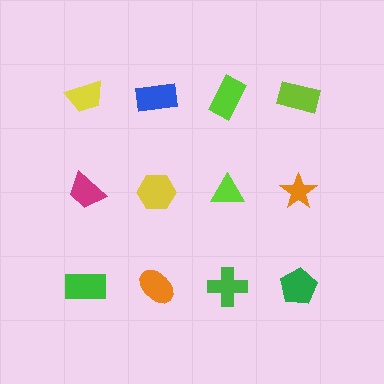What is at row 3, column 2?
An orange ellipse.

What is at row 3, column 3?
A green cross.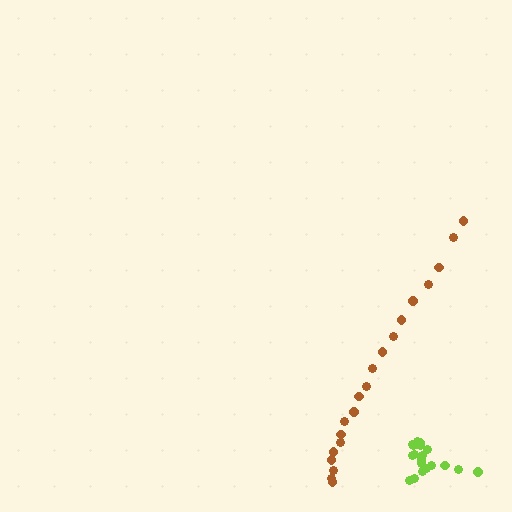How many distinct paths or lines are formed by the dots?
There are 2 distinct paths.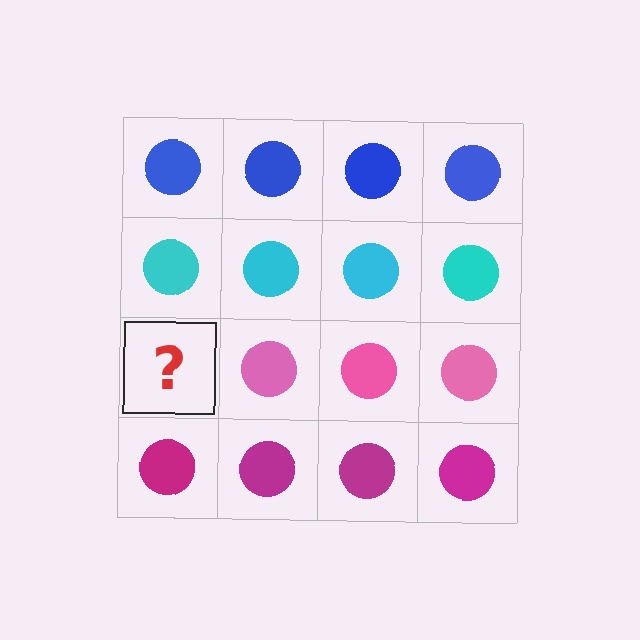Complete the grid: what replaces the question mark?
The question mark should be replaced with a pink circle.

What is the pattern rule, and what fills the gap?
The rule is that each row has a consistent color. The gap should be filled with a pink circle.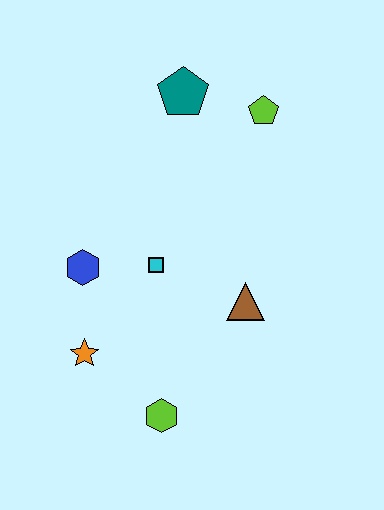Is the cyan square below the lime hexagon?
No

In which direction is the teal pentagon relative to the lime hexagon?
The teal pentagon is above the lime hexagon.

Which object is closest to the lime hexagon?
The orange star is closest to the lime hexagon.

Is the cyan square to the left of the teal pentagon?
Yes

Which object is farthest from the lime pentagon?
The lime hexagon is farthest from the lime pentagon.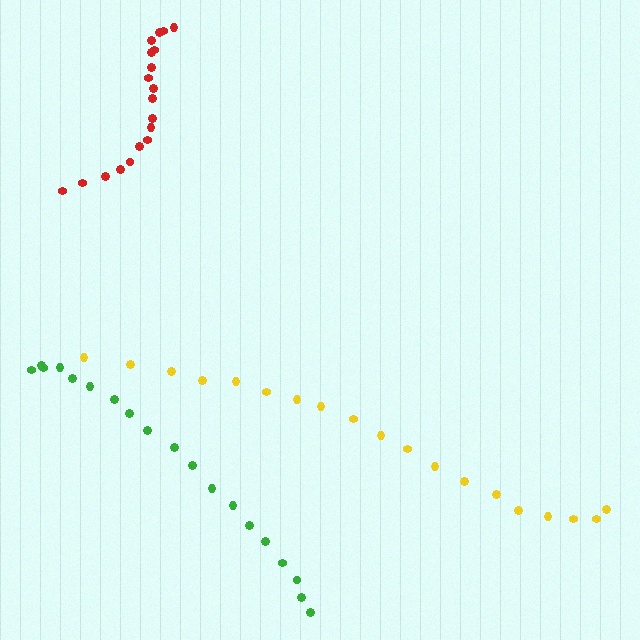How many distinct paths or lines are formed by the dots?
There are 3 distinct paths.